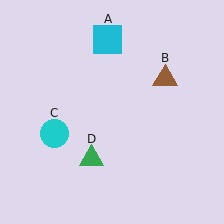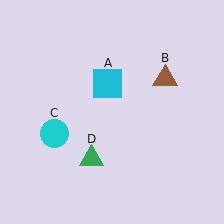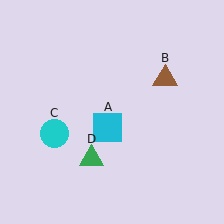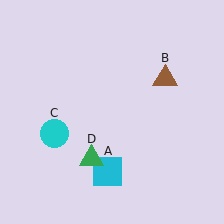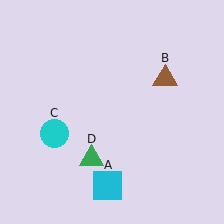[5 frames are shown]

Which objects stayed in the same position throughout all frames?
Brown triangle (object B) and cyan circle (object C) and green triangle (object D) remained stationary.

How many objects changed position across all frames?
1 object changed position: cyan square (object A).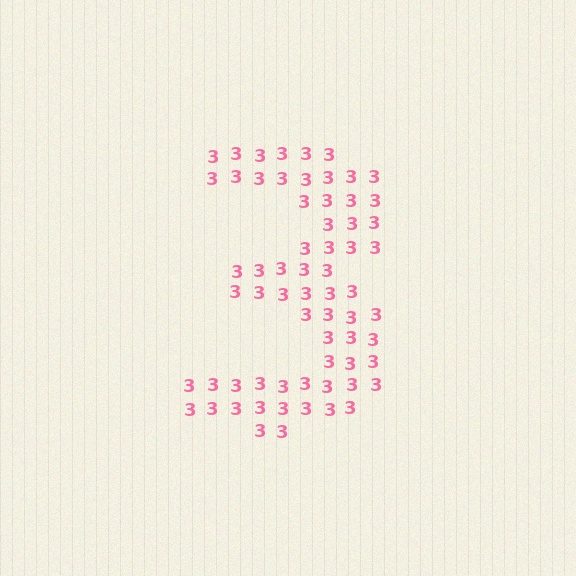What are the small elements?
The small elements are digit 3's.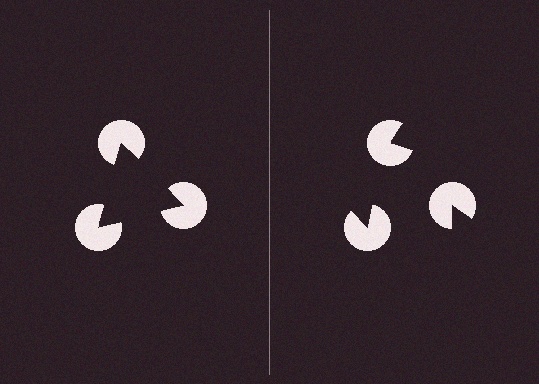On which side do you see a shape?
An illusory triangle appears on the left side. On the right side the wedge cuts are rotated, so no coherent shape forms.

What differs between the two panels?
The pac-man discs are positioned identically on both sides; only the wedge orientations differ. On the left they align to a triangle; on the right they are misaligned.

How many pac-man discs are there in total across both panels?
6 — 3 on each side.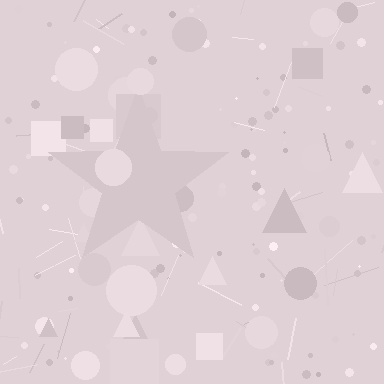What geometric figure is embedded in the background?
A star is embedded in the background.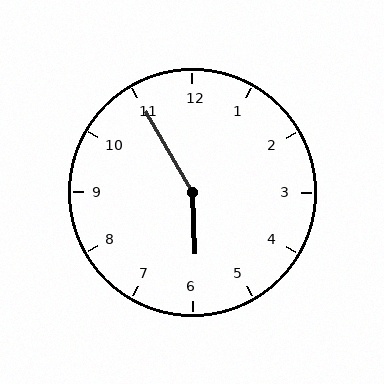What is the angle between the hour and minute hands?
Approximately 152 degrees.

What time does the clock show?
5:55.